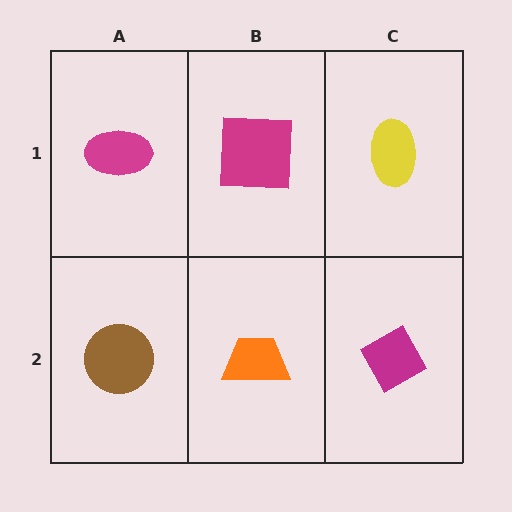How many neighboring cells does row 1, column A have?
2.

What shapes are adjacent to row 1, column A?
A brown circle (row 2, column A), a magenta square (row 1, column B).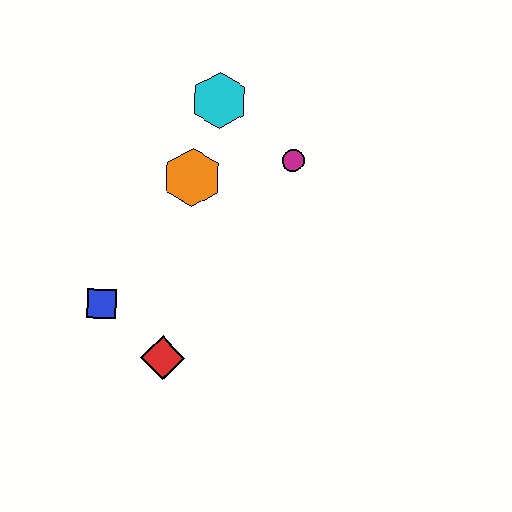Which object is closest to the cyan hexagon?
The orange hexagon is closest to the cyan hexagon.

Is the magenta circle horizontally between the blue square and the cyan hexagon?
No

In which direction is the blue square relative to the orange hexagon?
The blue square is below the orange hexagon.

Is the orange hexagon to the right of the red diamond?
Yes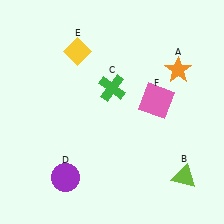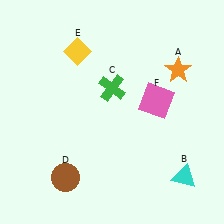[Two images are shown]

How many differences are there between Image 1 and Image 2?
There are 2 differences between the two images.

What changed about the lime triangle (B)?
In Image 1, B is lime. In Image 2, it changed to cyan.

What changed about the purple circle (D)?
In Image 1, D is purple. In Image 2, it changed to brown.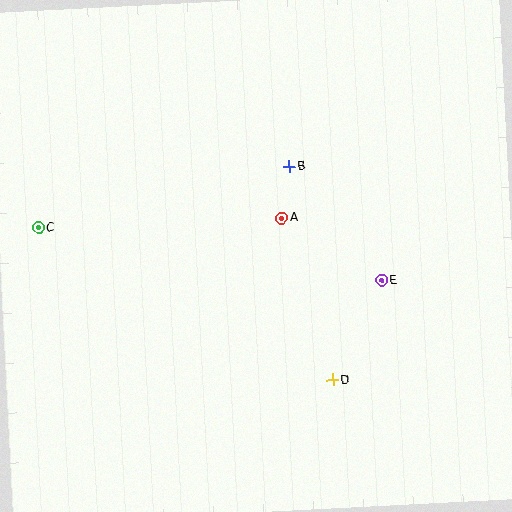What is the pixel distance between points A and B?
The distance between A and B is 52 pixels.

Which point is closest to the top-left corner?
Point C is closest to the top-left corner.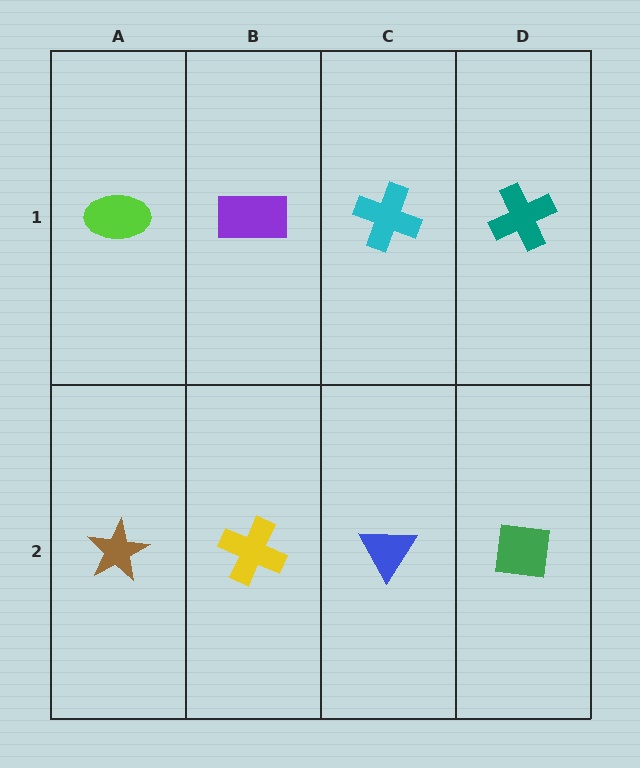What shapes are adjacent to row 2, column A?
A lime ellipse (row 1, column A), a yellow cross (row 2, column B).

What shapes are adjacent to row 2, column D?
A teal cross (row 1, column D), a blue triangle (row 2, column C).